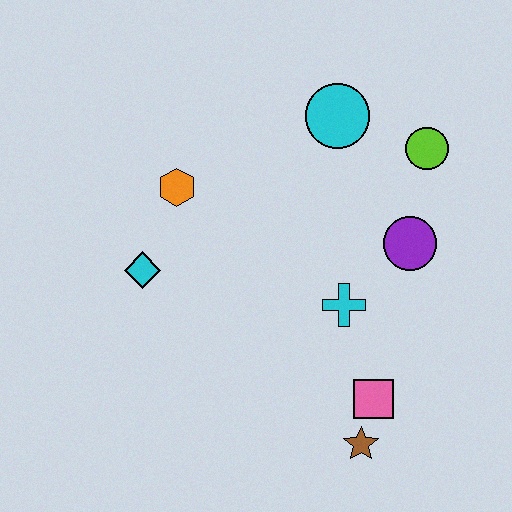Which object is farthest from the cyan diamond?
The lime circle is farthest from the cyan diamond.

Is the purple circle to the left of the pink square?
No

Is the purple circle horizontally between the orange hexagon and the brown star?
No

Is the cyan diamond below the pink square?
No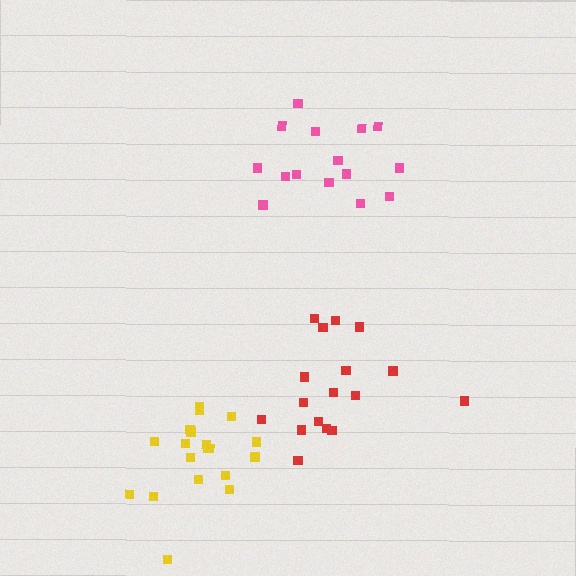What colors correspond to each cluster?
The clusters are colored: yellow, red, pink.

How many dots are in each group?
Group 1: 19 dots, Group 2: 17 dots, Group 3: 15 dots (51 total).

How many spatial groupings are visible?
There are 3 spatial groupings.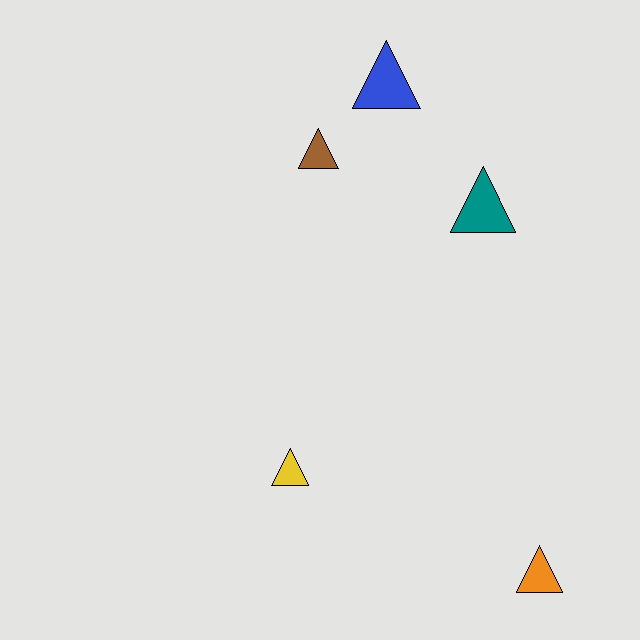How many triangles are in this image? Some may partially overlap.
There are 5 triangles.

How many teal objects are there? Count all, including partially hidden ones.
There is 1 teal object.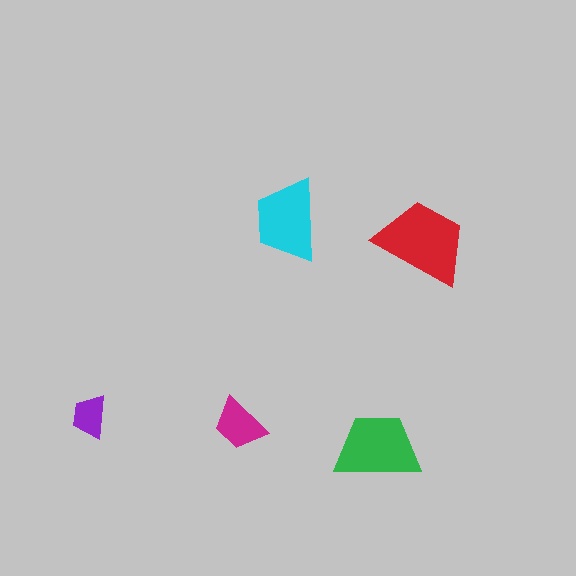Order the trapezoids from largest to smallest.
the red one, the green one, the cyan one, the magenta one, the purple one.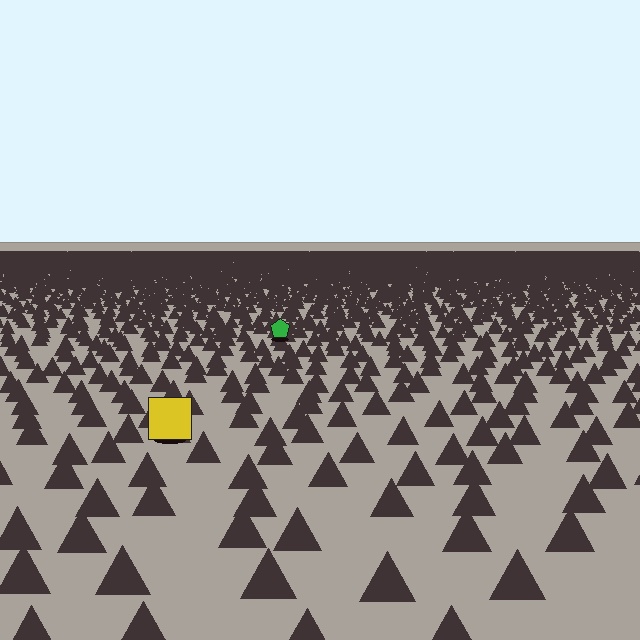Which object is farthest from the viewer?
The green pentagon is farthest from the viewer. It appears smaller and the ground texture around it is denser.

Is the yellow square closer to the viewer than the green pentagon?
Yes. The yellow square is closer — you can tell from the texture gradient: the ground texture is coarser near it.